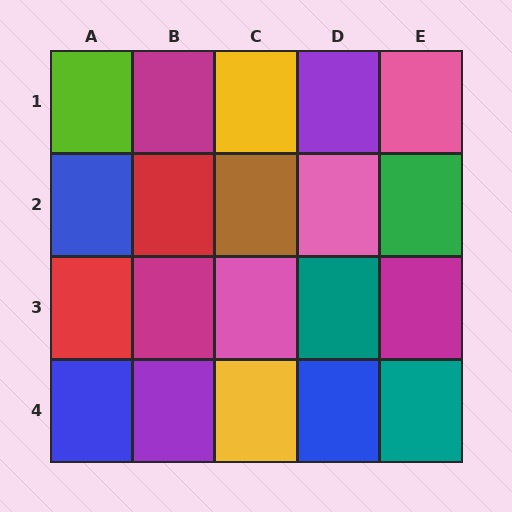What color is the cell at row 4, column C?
Yellow.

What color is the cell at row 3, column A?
Red.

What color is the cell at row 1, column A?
Lime.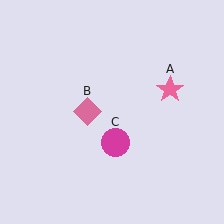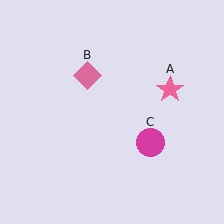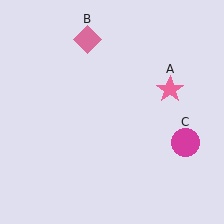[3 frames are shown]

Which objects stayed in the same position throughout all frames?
Pink star (object A) remained stationary.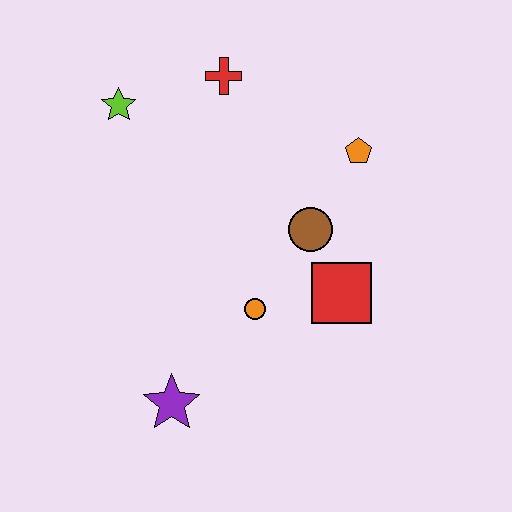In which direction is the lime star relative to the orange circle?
The lime star is above the orange circle.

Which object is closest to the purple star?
The orange circle is closest to the purple star.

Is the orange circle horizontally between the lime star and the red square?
Yes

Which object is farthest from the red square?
The lime star is farthest from the red square.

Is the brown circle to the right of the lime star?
Yes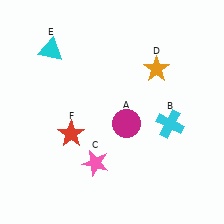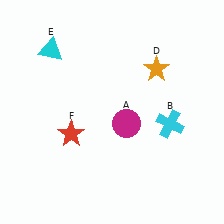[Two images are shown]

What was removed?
The pink star (C) was removed in Image 2.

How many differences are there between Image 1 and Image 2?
There is 1 difference between the two images.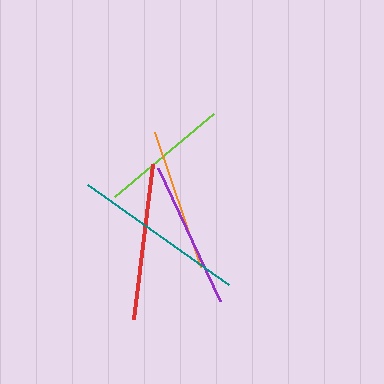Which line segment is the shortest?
The lime line is the shortest at approximately 129 pixels.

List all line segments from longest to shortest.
From longest to shortest: teal, red, purple, orange, lime.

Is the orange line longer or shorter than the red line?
The red line is longer than the orange line.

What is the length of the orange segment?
The orange segment is approximately 142 pixels long.